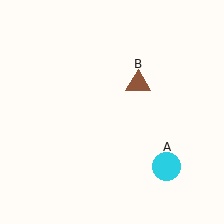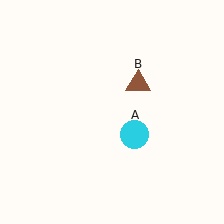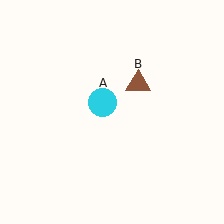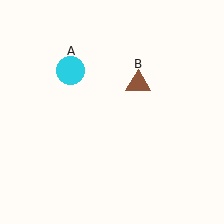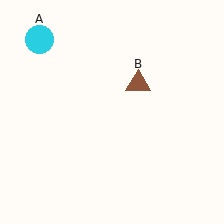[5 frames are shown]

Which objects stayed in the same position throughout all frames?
Brown triangle (object B) remained stationary.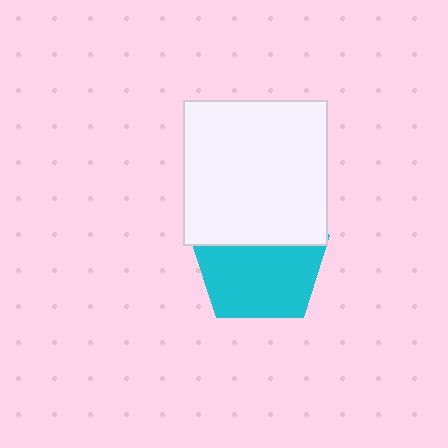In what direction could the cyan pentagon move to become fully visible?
The cyan pentagon could move down. That would shift it out from behind the white square entirely.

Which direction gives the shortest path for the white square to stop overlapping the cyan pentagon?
Moving up gives the shortest separation.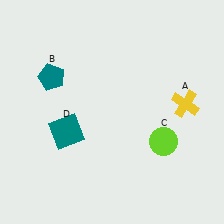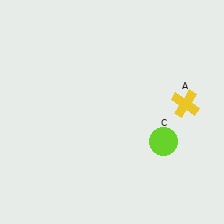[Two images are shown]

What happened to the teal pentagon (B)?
The teal pentagon (B) was removed in Image 2. It was in the top-left area of Image 1.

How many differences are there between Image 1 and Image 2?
There are 2 differences between the two images.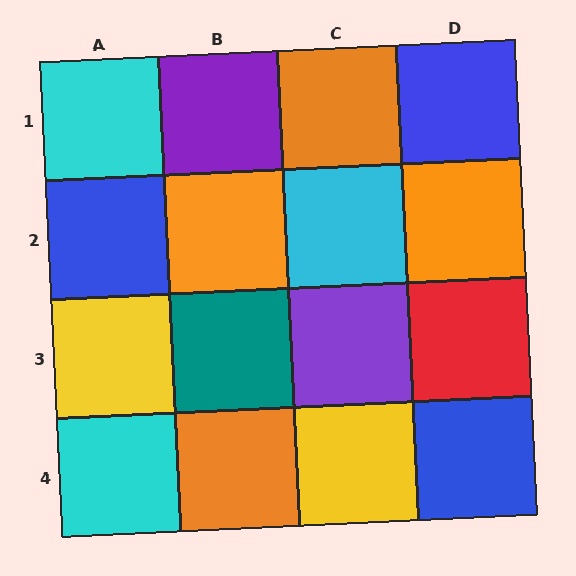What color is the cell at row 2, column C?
Cyan.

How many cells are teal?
1 cell is teal.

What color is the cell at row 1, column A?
Cyan.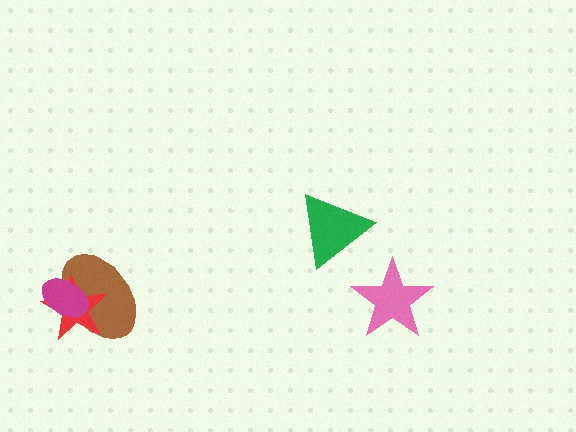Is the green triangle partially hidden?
No, no other shape covers it.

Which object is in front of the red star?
The magenta ellipse is in front of the red star.